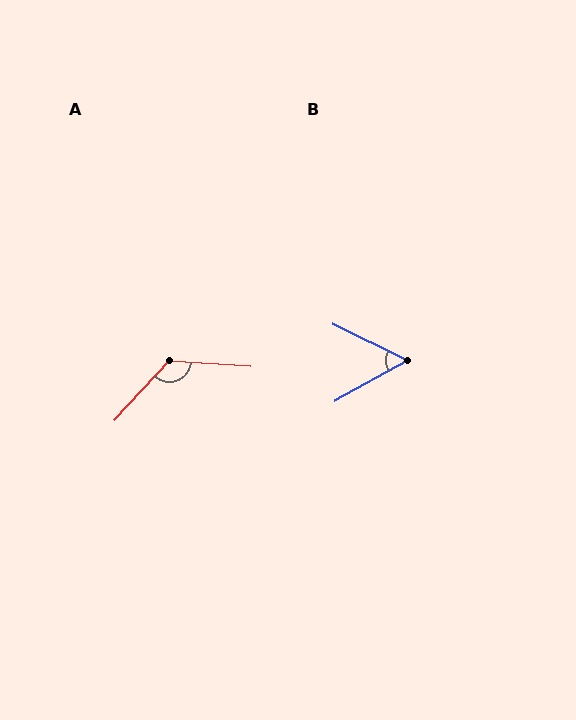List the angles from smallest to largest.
B (55°), A (129°).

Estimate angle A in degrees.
Approximately 129 degrees.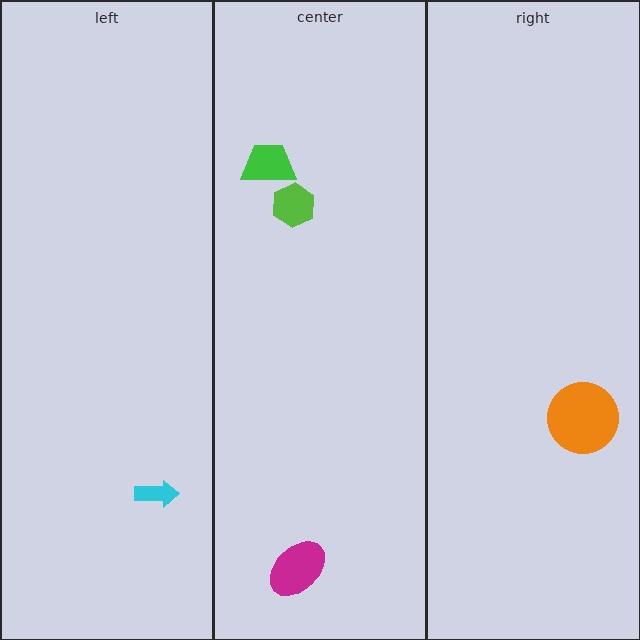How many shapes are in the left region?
1.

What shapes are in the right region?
The orange circle.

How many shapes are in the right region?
1.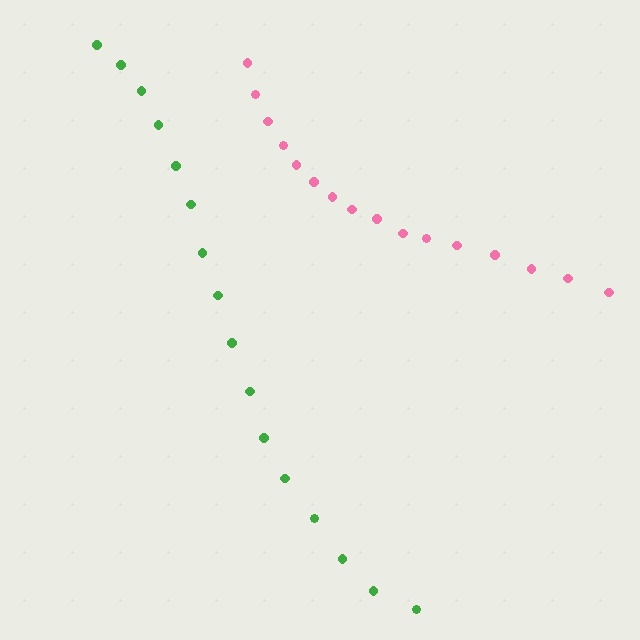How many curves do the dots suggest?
There are 2 distinct paths.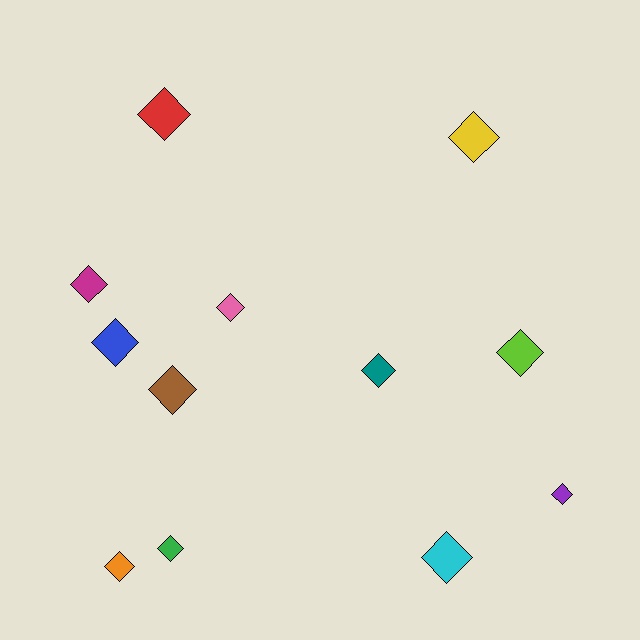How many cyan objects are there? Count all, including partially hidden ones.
There is 1 cyan object.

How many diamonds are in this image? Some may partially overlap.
There are 12 diamonds.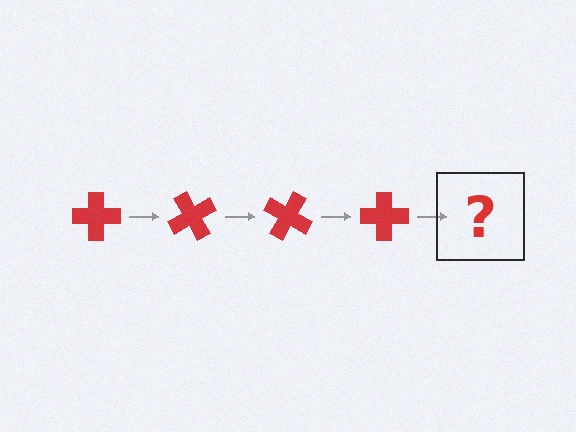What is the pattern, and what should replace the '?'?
The pattern is that the cross rotates 60 degrees each step. The '?' should be a red cross rotated 240 degrees.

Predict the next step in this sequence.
The next step is a red cross rotated 240 degrees.